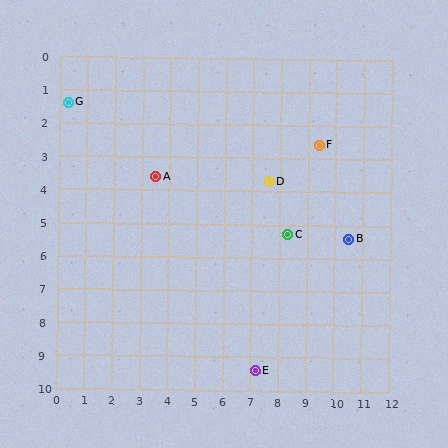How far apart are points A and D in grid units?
Points A and D are about 4.1 grid units apart.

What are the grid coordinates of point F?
Point F is at approximately (9.4, 2.6).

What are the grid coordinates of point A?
Point A is at approximately (3.5, 3.6).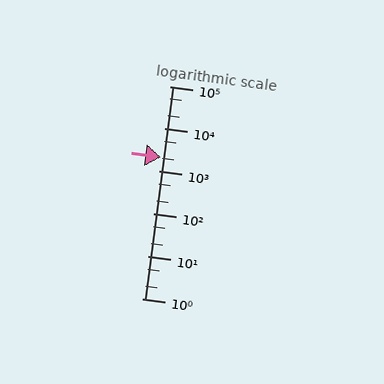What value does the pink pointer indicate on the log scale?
The pointer indicates approximately 2100.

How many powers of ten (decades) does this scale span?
The scale spans 5 decades, from 1 to 100000.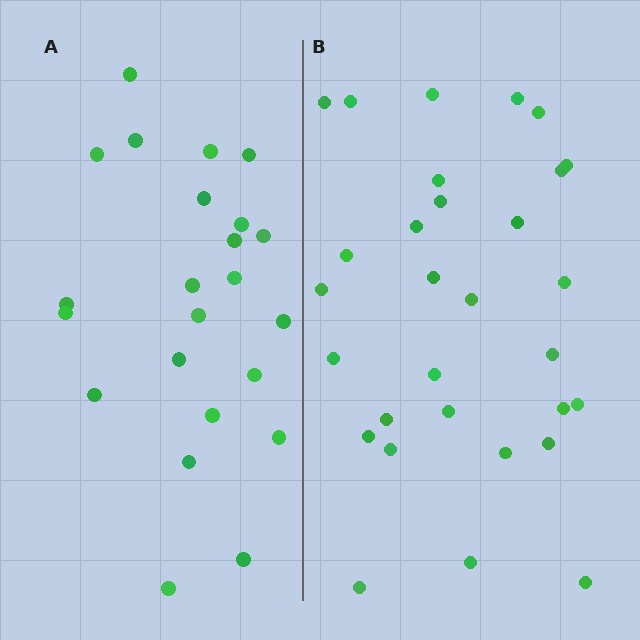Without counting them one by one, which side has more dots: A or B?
Region B (the right region) has more dots.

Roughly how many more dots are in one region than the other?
Region B has roughly 8 or so more dots than region A.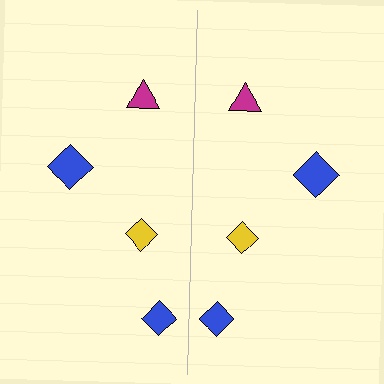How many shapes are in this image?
There are 8 shapes in this image.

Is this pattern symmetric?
Yes, this pattern has bilateral (reflection) symmetry.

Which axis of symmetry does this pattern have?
The pattern has a vertical axis of symmetry running through the center of the image.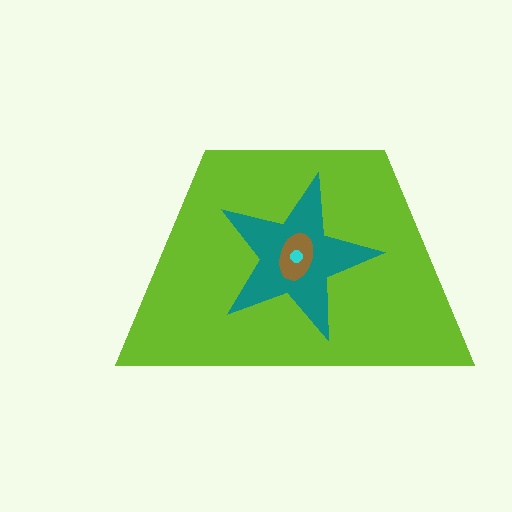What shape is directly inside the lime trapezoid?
The teal star.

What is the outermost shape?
The lime trapezoid.